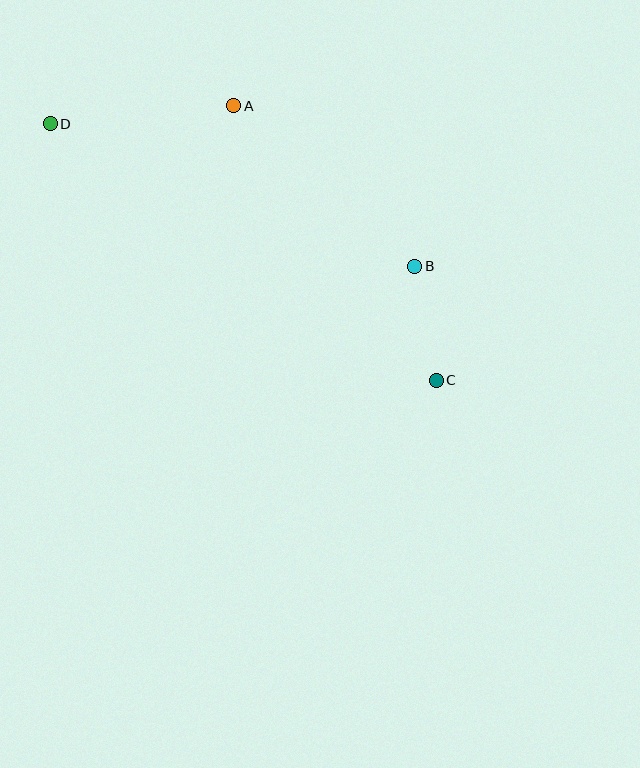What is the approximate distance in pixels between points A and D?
The distance between A and D is approximately 184 pixels.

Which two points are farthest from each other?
Points C and D are farthest from each other.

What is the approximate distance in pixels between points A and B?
The distance between A and B is approximately 242 pixels.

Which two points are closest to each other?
Points B and C are closest to each other.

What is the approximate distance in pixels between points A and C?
The distance between A and C is approximately 341 pixels.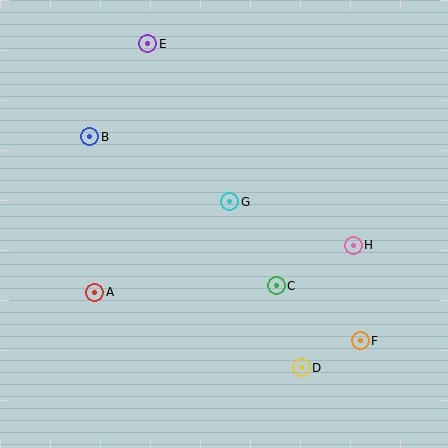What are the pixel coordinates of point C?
Point C is at (276, 286).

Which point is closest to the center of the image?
Point G at (230, 202) is closest to the center.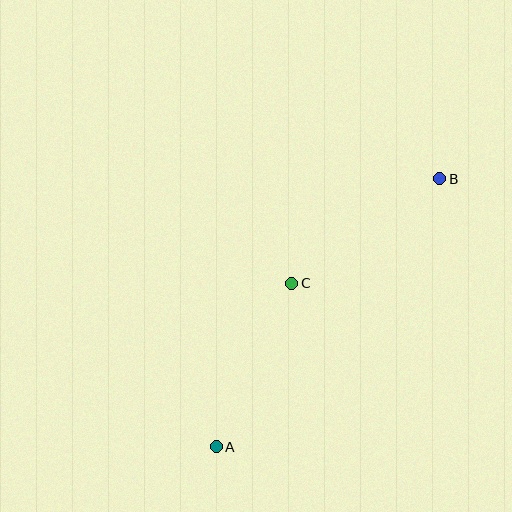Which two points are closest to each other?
Points A and C are closest to each other.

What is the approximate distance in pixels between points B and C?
The distance between B and C is approximately 181 pixels.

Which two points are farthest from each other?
Points A and B are farthest from each other.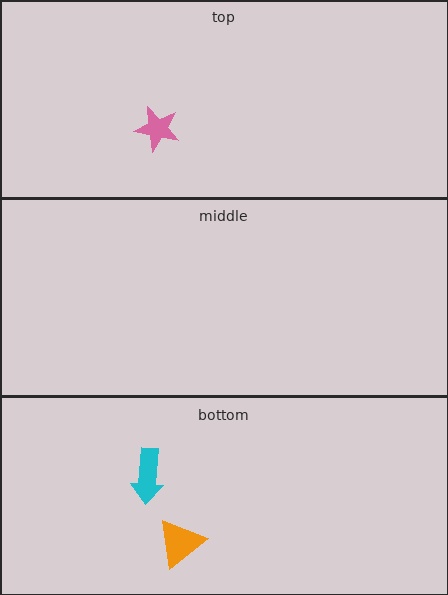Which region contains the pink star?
The top region.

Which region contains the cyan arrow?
The bottom region.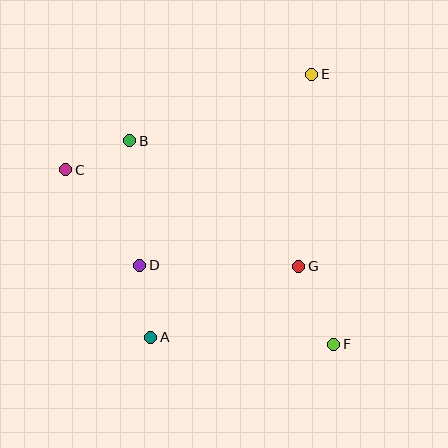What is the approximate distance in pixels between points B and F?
The distance between B and F is approximately 288 pixels.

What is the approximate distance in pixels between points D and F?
The distance between D and F is approximately 210 pixels.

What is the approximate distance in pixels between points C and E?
The distance between C and E is approximately 264 pixels.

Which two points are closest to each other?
Points B and C are closest to each other.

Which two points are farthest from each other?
Points C and F are farthest from each other.